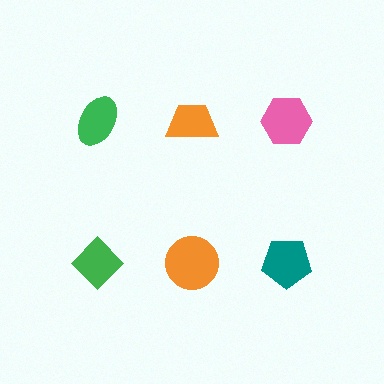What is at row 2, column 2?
An orange circle.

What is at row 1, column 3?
A pink hexagon.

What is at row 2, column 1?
A green diamond.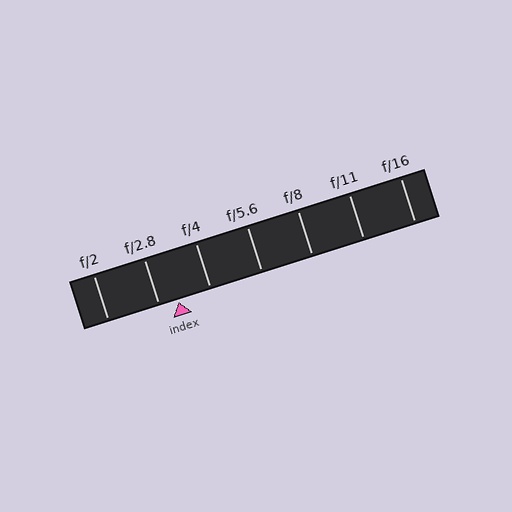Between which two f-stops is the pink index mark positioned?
The index mark is between f/2.8 and f/4.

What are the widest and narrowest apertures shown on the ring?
The widest aperture shown is f/2 and the narrowest is f/16.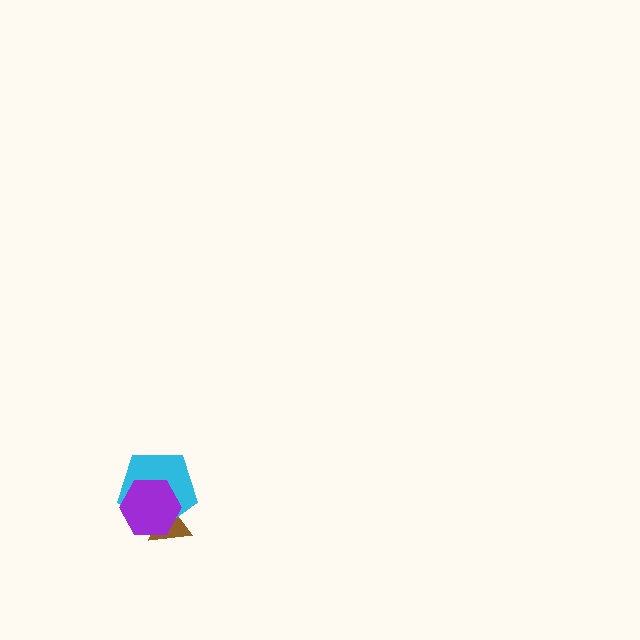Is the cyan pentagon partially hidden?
Yes, it is partially covered by another shape.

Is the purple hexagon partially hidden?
No, no other shape covers it.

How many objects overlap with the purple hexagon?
2 objects overlap with the purple hexagon.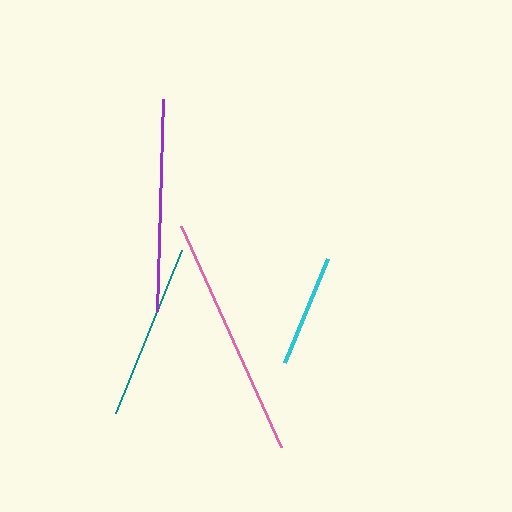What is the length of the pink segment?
The pink segment is approximately 243 pixels long.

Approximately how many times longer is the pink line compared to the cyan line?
The pink line is approximately 2.2 times the length of the cyan line.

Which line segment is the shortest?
The cyan line is the shortest at approximately 112 pixels.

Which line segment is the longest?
The pink line is the longest at approximately 243 pixels.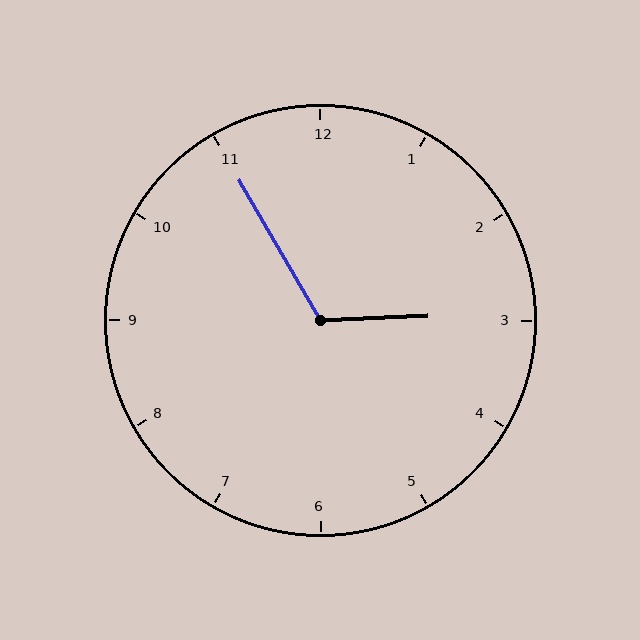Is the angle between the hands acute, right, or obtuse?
It is obtuse.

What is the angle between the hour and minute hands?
Approximately 118 degrees.